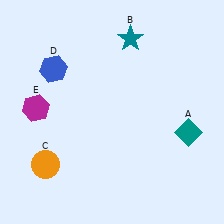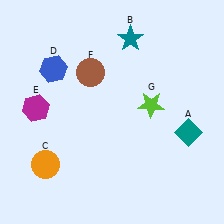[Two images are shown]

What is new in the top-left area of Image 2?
A brown circle (F) was added in the top-left area of Image 2.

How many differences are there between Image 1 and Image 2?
There are 2 differences between the two images.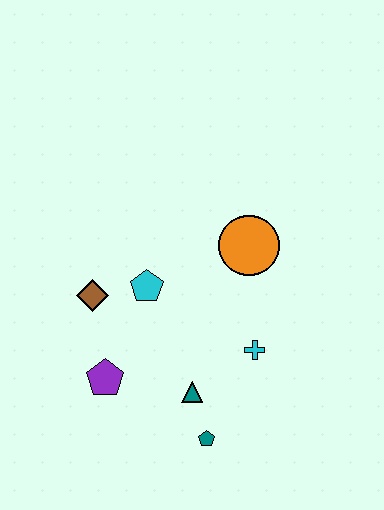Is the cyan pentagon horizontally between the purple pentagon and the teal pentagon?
Yes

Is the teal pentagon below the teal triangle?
Yes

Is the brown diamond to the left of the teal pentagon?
Yes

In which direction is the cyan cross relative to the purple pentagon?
The cyan cross is to the right of the purple pentagon.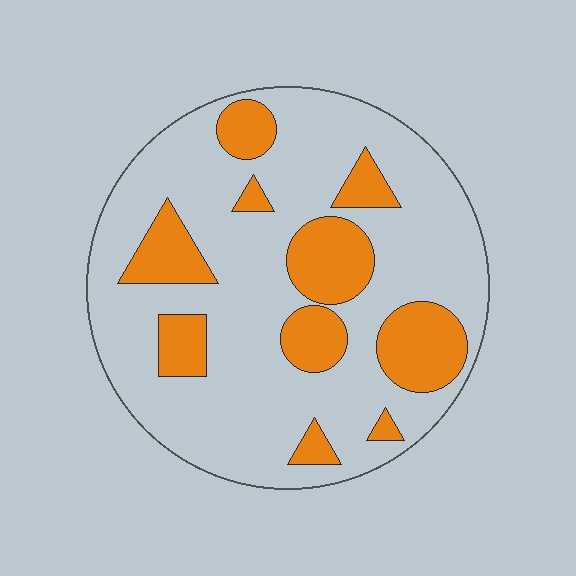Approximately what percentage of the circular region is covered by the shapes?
Approximately 25%.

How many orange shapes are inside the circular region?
10.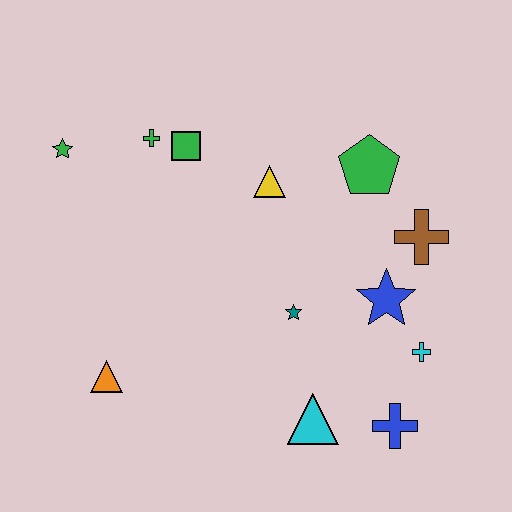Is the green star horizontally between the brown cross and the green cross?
No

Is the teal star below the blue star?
Yes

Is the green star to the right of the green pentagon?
No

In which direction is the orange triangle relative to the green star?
The orange triangle is below the green star.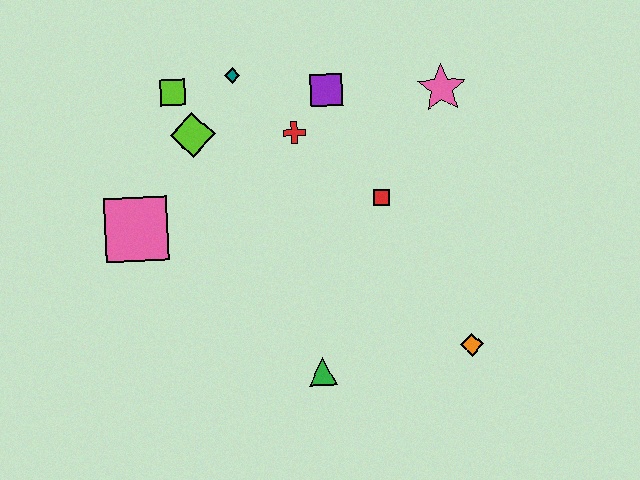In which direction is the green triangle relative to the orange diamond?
The green triangle is to the left of the orange diamond.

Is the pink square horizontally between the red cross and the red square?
No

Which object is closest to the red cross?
The purple square is closest to the red cross.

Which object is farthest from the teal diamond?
The orange diamond is farthest from the teal diamond.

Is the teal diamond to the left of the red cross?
Yes